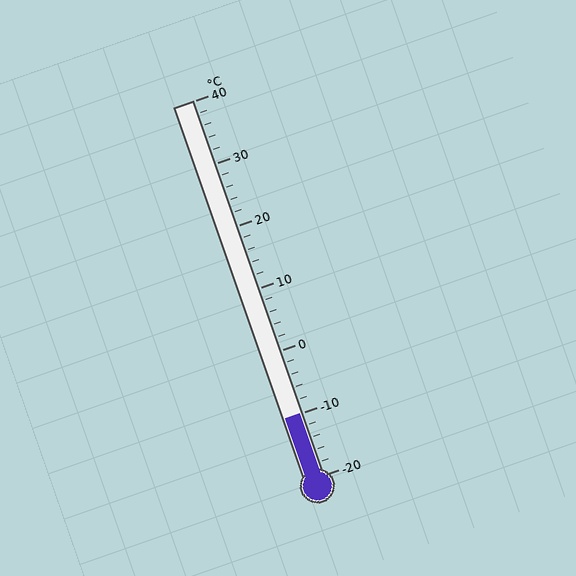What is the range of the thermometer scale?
The thermometer scale ranges from -20°C to 40°C.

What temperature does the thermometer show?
The thermometer shows approximately -10°C.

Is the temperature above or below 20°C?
The temperature is below 20°C.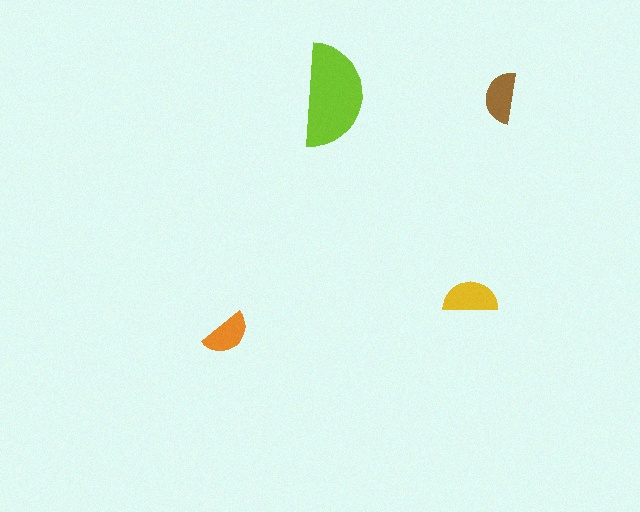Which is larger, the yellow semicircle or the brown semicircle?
The yellow one.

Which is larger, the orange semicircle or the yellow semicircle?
The yellow one.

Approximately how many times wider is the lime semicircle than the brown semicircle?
About 2 times wider.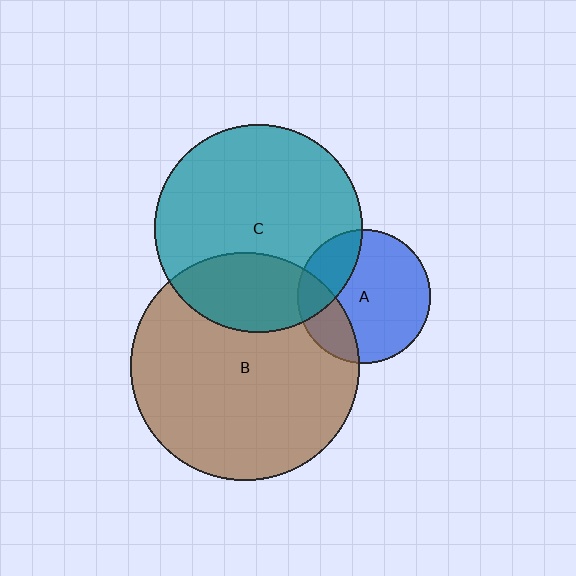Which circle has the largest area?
Circle B (brown).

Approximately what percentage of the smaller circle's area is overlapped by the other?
Approximately 25%.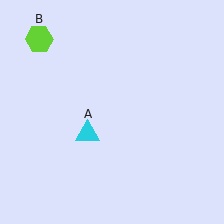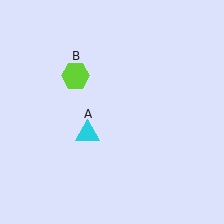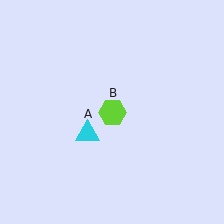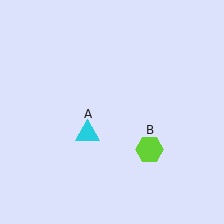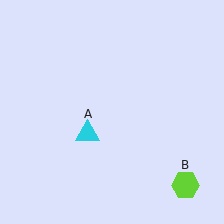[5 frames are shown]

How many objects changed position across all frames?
1 object changed position: lime hexagon (object B).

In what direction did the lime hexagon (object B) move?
The lime hexagon (object B) moved down and to the right.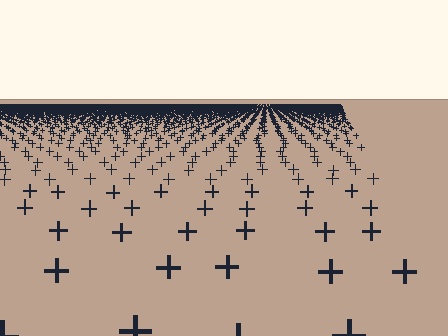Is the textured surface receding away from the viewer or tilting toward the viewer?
The surface is receding away from the viewer. Texture elements get smaller and denser toward the top.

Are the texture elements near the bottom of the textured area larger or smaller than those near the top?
Larger. Near the bottom, elements are closer to the viewer and appear at a bigger on-screen size.